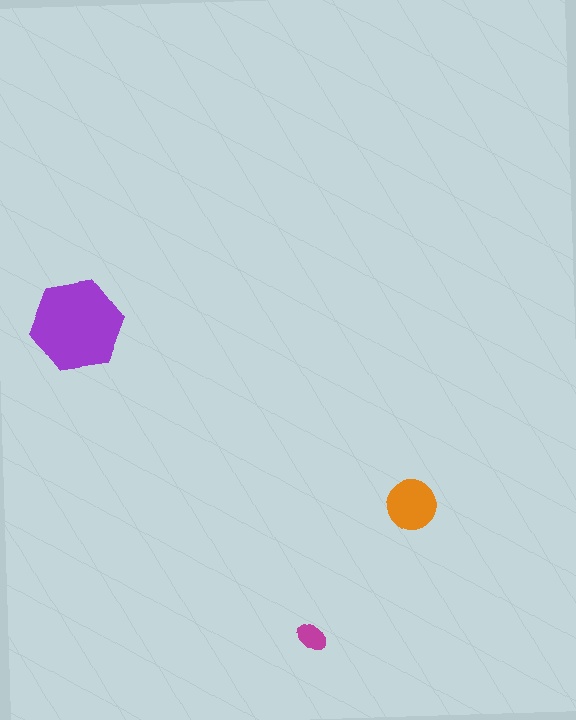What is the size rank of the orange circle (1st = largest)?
2nd.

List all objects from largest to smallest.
The purple hexagon, the orange circle, the magenta ellipse.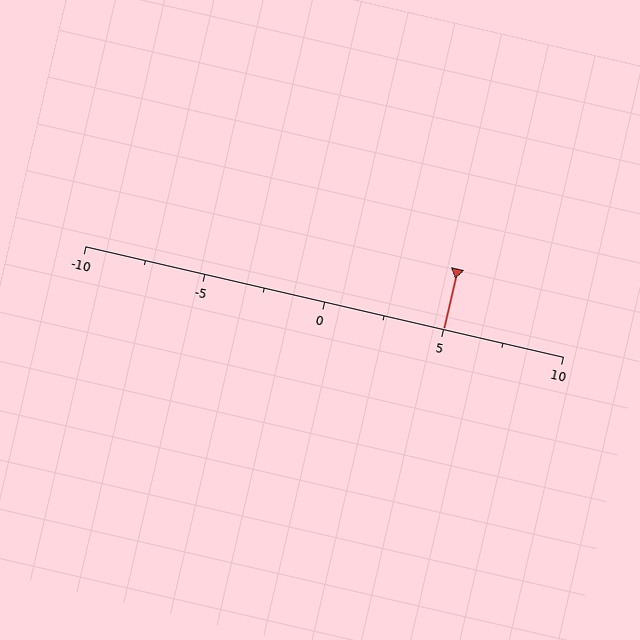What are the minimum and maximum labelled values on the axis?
The axis runs from -10 to 10.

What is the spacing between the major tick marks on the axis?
The major ticks are spaced 5 apart.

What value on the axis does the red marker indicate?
The marker indicates approximately 5.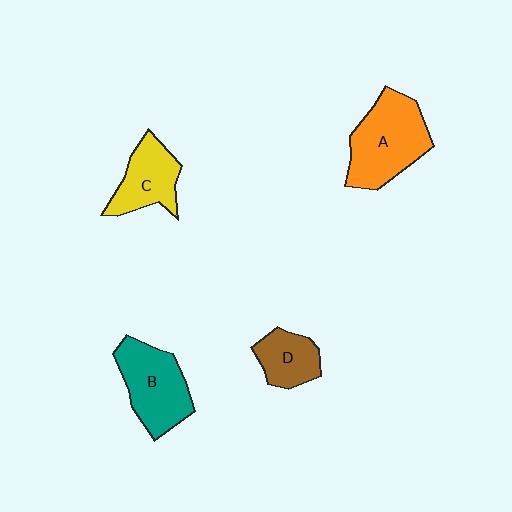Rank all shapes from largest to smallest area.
From largest to smallest: A (orange), B (teal), C (yellow), D (brown).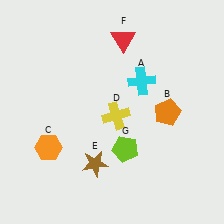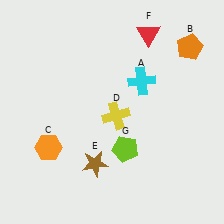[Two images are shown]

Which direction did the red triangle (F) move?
The red triangle (F) moved right.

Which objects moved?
The objects that moved are: the orange pentagon (B), the red triangle (F).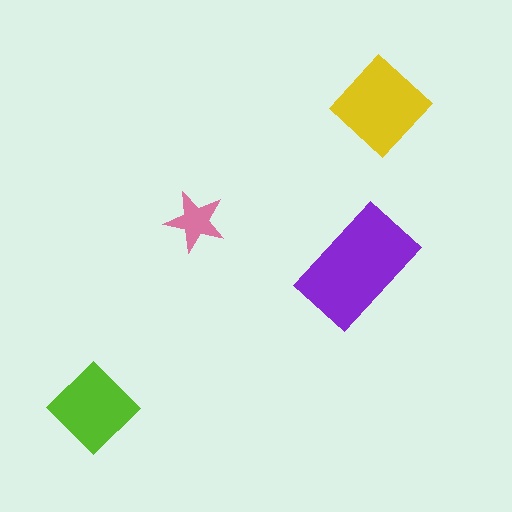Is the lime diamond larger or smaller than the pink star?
Larger.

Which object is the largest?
The purple rectangle.